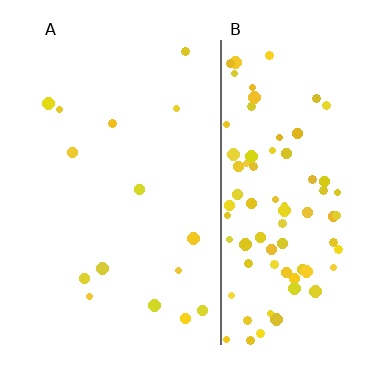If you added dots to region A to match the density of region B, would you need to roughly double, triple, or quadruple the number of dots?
Approximately quadruple.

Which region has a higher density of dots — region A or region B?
B (the right).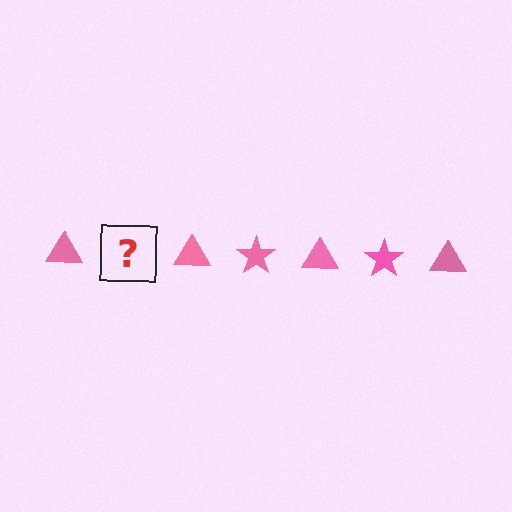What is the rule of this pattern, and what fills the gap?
The rule is that the pattern cycles through triangle, star shapes in pink. The gap should be filled with a pink star.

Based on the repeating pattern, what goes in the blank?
The blank should be a pink star.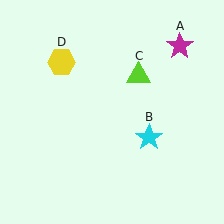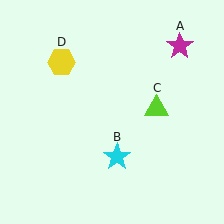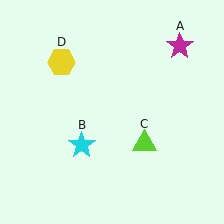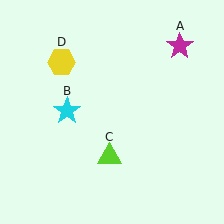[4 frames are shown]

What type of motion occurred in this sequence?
The cyan star (object B), lime triangle (object C) rotated clockwise around the center of the scene.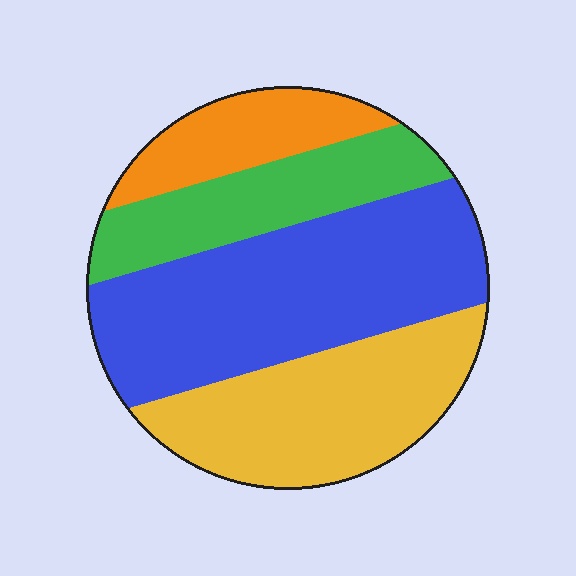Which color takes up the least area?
Orange, at roughly 15%.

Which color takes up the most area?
Blue, at roughly 40%.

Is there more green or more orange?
Green.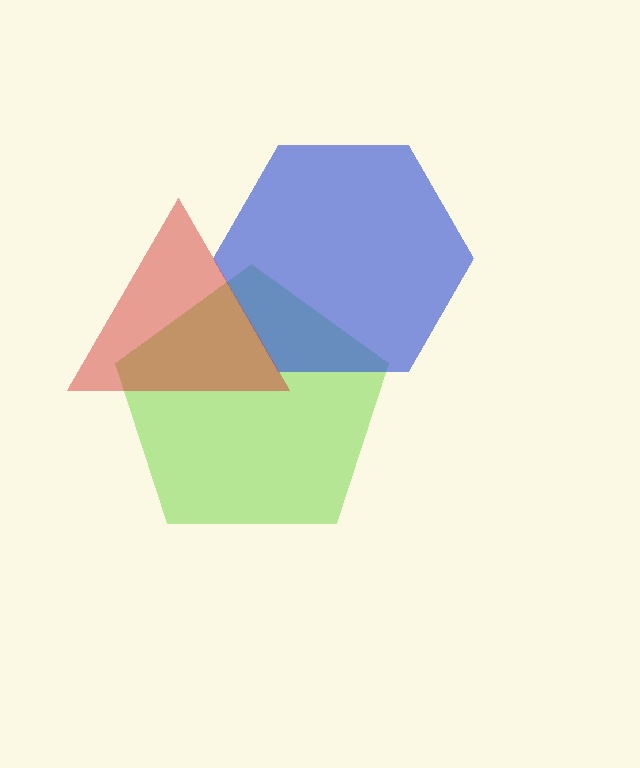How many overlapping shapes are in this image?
There are 3 overlapping shapes in the image.